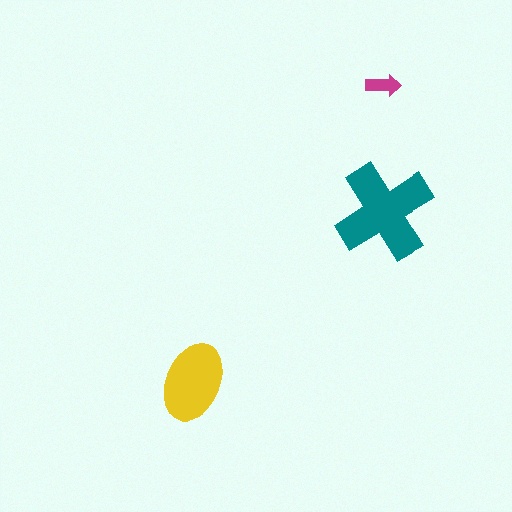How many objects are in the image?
There are 3 objects in the image.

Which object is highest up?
The magenta arrow is topmost.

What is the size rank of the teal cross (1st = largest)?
1st.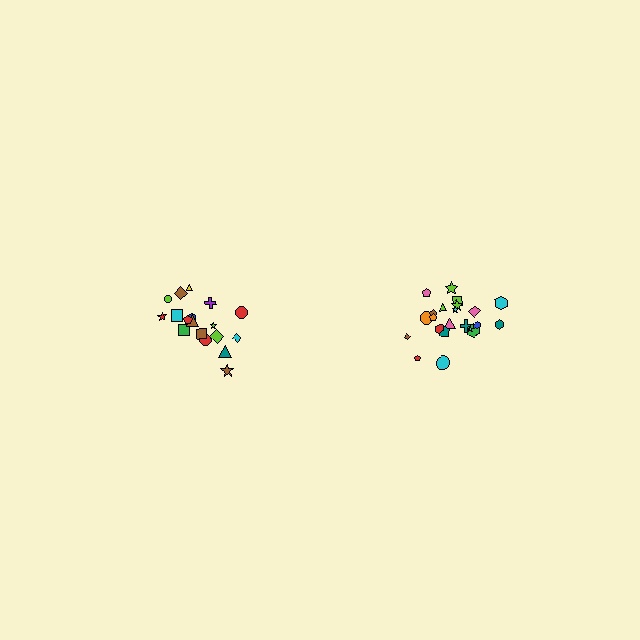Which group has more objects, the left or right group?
The right group.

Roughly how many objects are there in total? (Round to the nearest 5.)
Roughly 40 objects in total.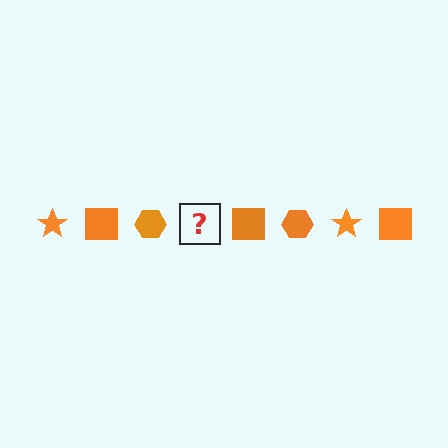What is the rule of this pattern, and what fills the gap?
The rule is that the pattern cycles through star, square, hexagon shapes in orange. The gap should be filled with an orange star.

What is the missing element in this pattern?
The missing element is an orange star.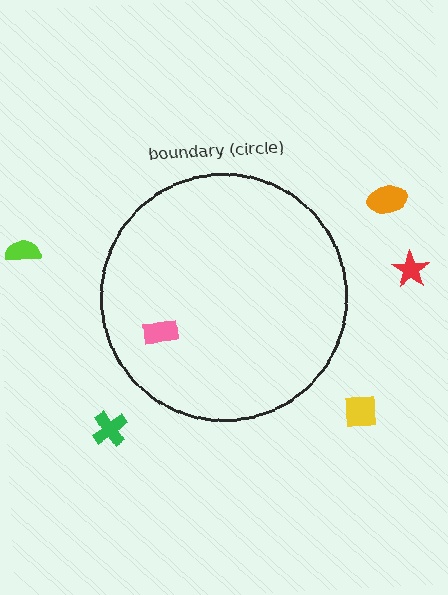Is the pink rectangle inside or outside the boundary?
Inside.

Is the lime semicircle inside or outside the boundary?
Outside.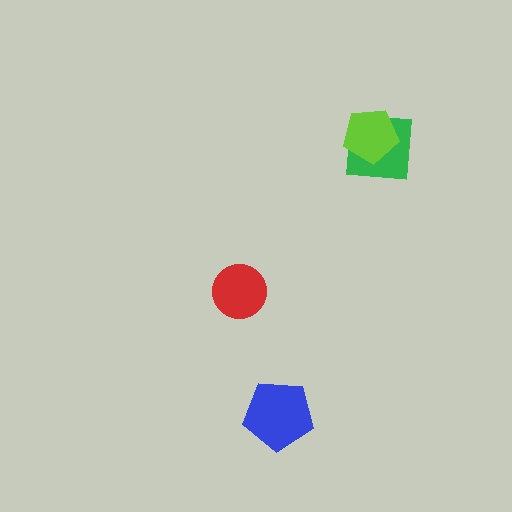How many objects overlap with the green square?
1 object overlaps with the green square.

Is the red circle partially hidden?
No, no other shape covers it.